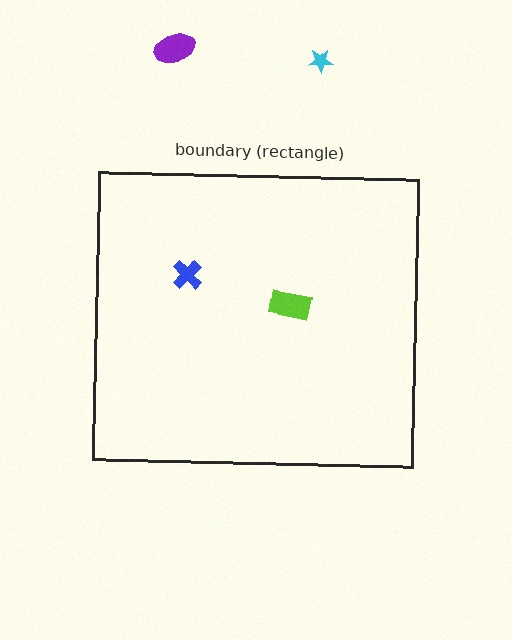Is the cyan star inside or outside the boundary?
Outside.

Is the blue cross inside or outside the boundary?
Inside.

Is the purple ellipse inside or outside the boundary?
Outside.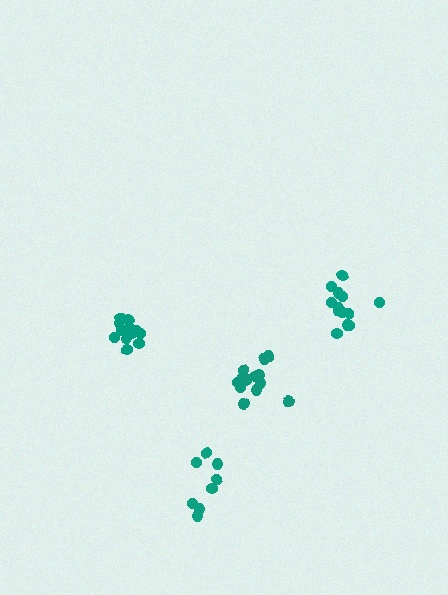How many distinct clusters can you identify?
There are 4 distinct clusters.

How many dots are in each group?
Group 1: 13 dots, Group 2: 8 dots, Group 3: 12 dots, Group 4: 13 dots (46 total).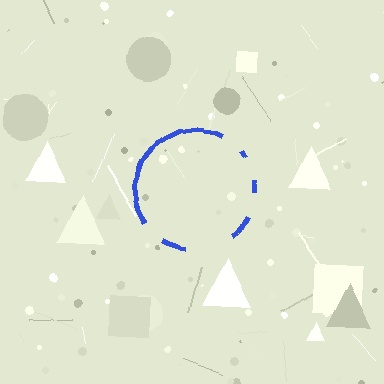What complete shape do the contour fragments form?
The contour fragments form a circle.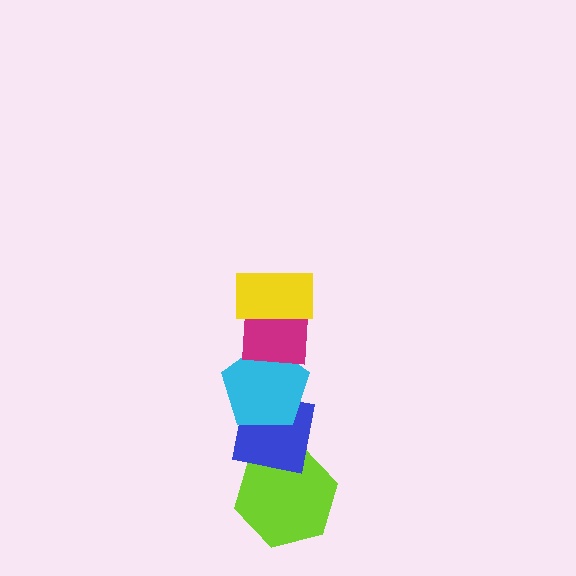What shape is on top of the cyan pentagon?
The magenta square is on top of the cyan pentagon.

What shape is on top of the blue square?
The cyan pentagon is on top of the blue square.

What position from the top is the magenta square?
The magenta square is 2nd from the top.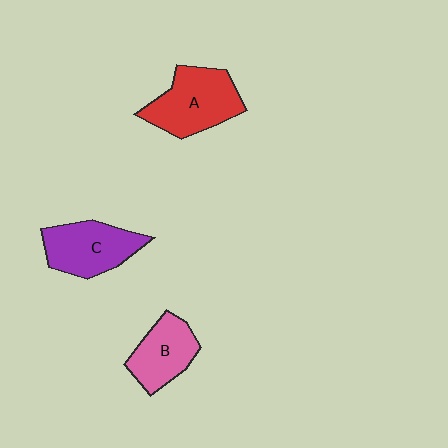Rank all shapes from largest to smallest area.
From largest to smallest: A (red), C (purple), B (pink).